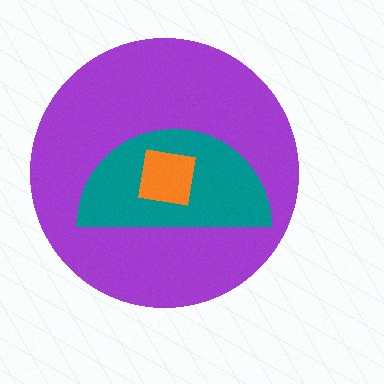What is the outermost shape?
The purple circle.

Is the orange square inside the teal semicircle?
Yes.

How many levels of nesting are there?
3.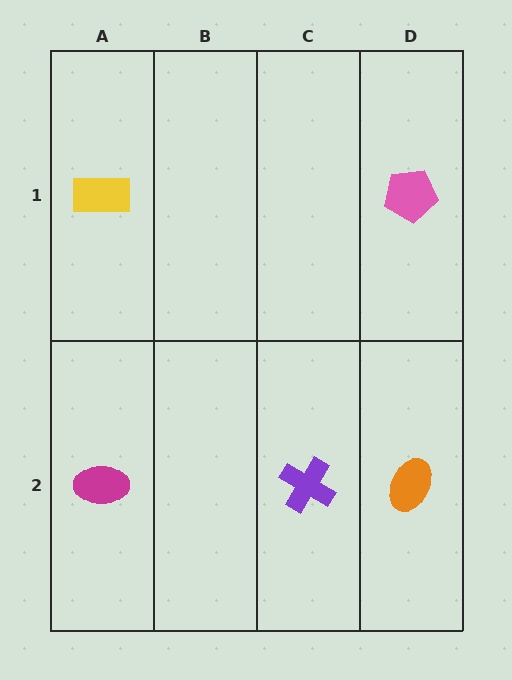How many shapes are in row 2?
3 shapes.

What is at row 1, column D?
A pink pentagon.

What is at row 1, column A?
A yellow rectangle.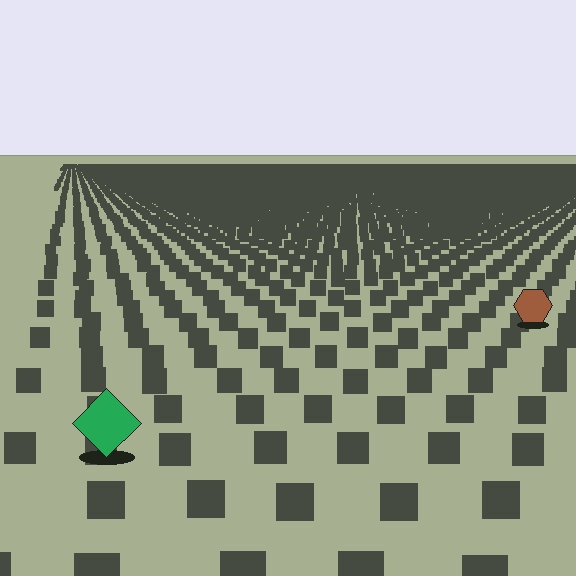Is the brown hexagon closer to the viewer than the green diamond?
No. The green diamond is closer — you can tell from the texture gradient: the ground texture is coarser near it.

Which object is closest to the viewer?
The green diamond is closest. The texture marks near it are larger and more spread out.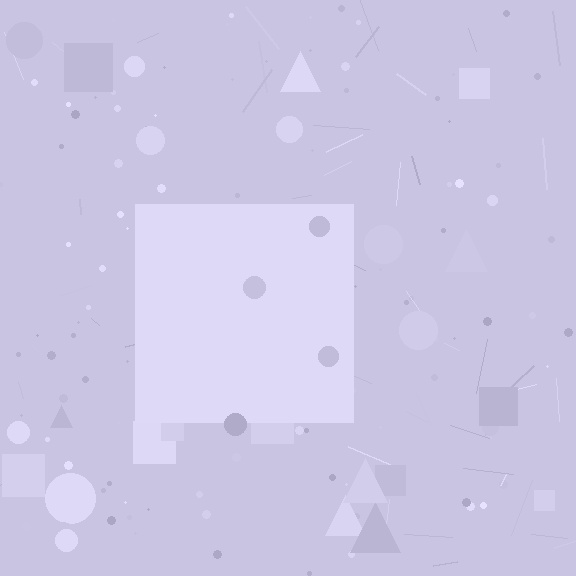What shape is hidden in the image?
A square is hidden in the image.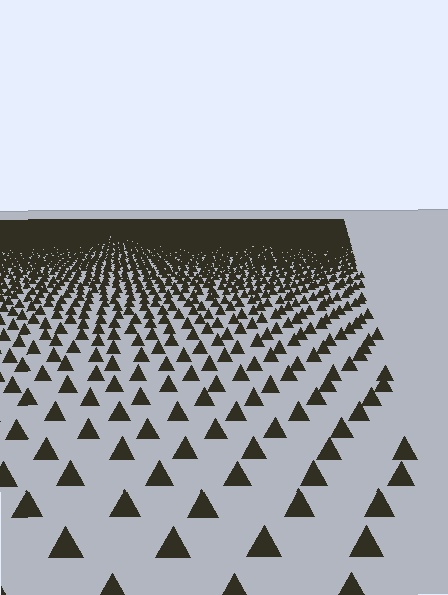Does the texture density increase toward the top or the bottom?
Density increases toward the top.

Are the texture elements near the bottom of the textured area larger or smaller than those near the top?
Larger. Near the bottom, elements are closer to the viewer and appear at a bigger on-screen size.